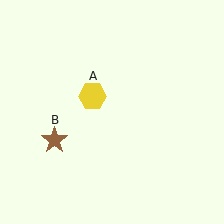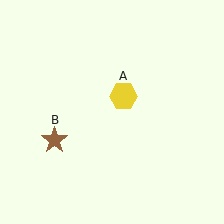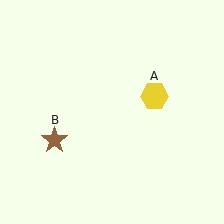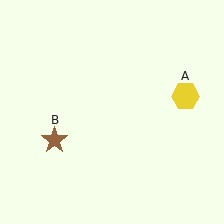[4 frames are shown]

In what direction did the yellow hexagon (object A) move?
The yellow hexagon (object A) moved right.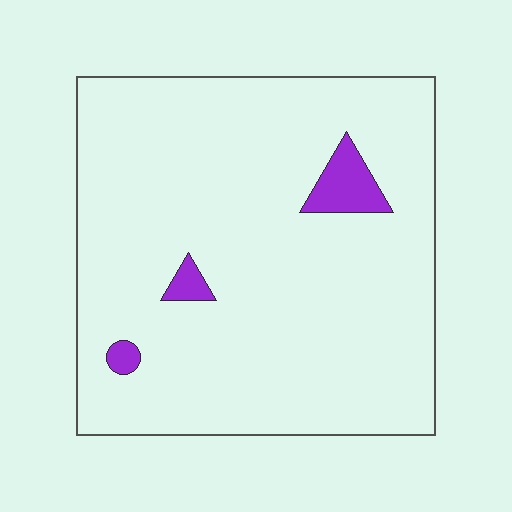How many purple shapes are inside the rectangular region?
3.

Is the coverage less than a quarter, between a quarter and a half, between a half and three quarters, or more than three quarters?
Less than a quarter.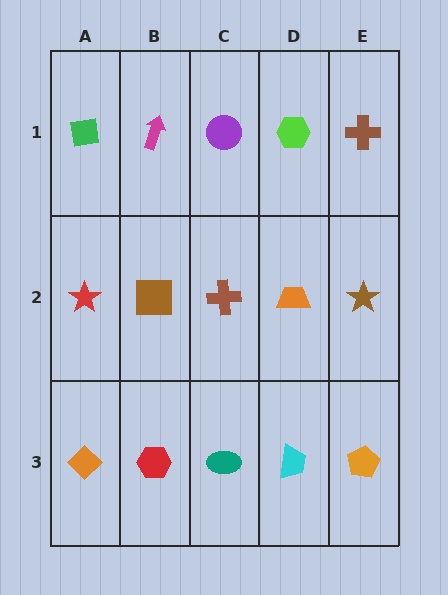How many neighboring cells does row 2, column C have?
4.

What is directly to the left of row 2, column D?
A brown cross.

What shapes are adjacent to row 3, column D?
An orange trapezoid (row 2, column D), a teal ellipse (row 3, column C), an orange pentagon (row 3, column E).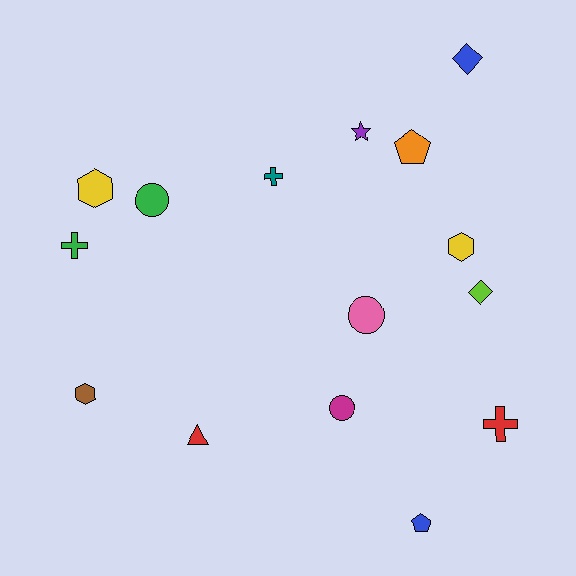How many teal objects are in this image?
There is 1 teal object.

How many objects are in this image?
There are 15 objects.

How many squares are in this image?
There are no squares.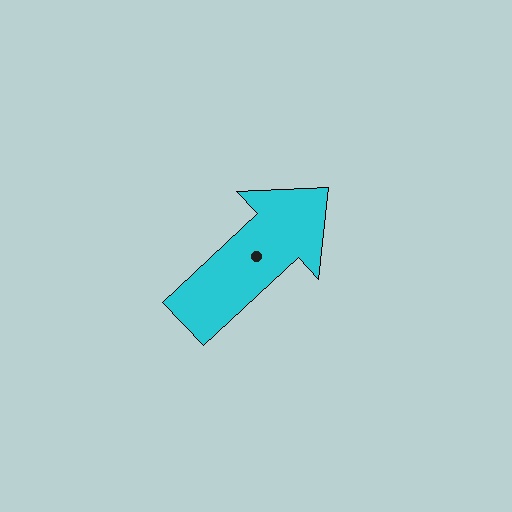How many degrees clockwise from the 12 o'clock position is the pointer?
Approximately 47 degrees.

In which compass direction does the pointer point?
Northeast.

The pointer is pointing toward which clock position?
Roughly 2 o'clock.